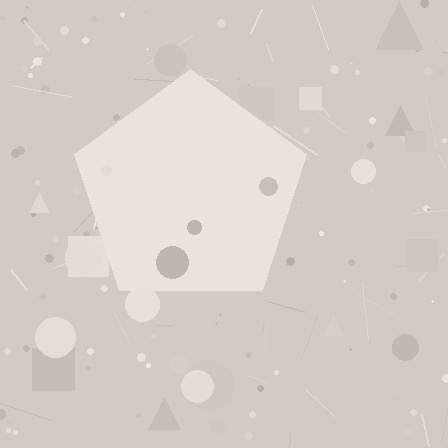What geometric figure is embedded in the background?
A pentagon is embedded in the background.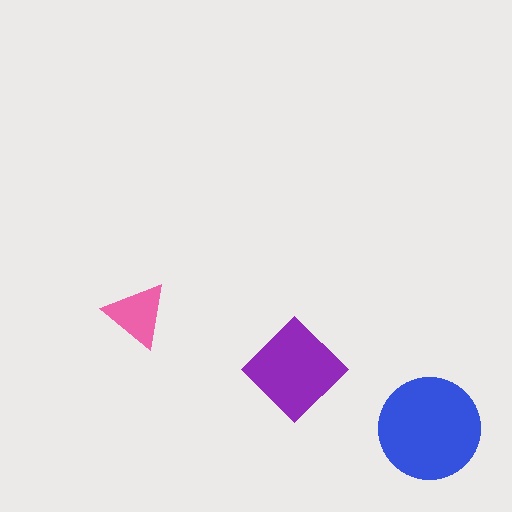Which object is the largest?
The blue circle.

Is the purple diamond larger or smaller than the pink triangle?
Larger.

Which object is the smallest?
The pink triangle.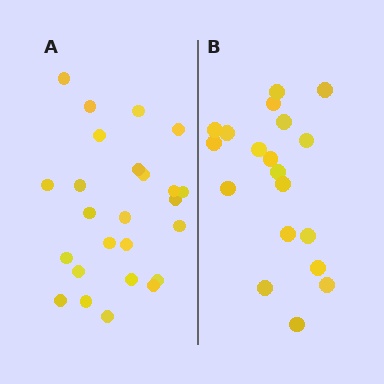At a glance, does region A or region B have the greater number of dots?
Region A (the left region) has more dots.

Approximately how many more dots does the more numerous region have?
Region A has about 6 more dots than region B.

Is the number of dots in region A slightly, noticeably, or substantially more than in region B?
Region A has noticeably more, but not dramatically so. The ratio is roughly 1.3 to 1.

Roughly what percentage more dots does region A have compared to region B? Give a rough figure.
About 30% more.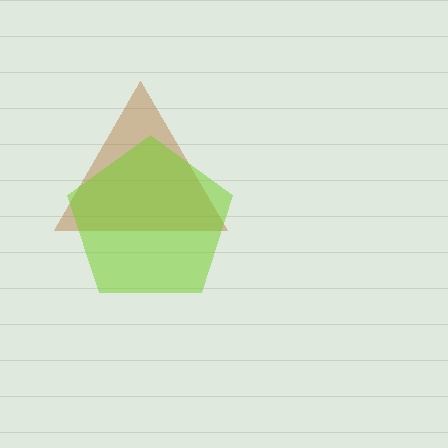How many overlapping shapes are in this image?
There are 2 overlapping shapes in the image.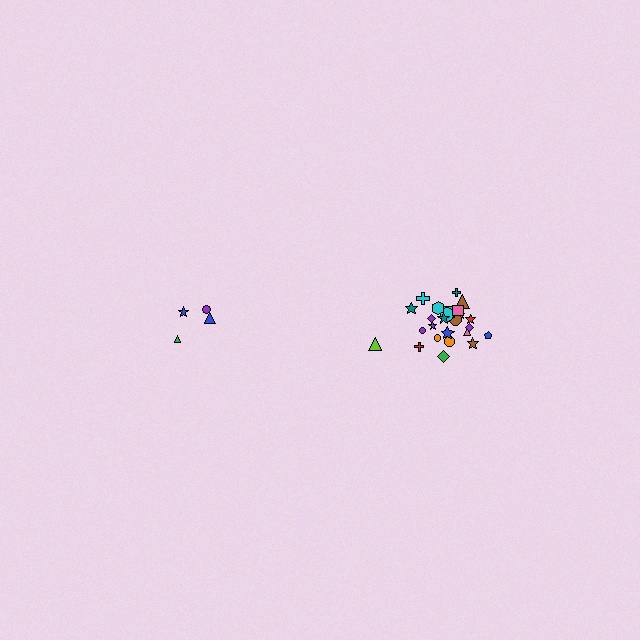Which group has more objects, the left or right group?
The right group.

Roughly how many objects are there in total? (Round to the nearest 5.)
Roughly 30 objects in total.